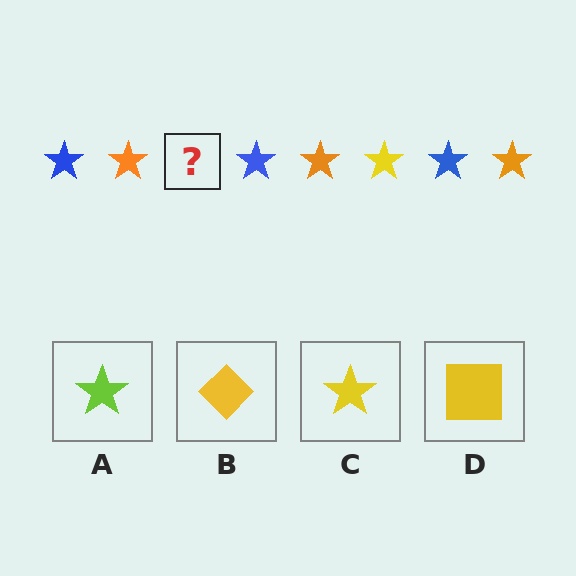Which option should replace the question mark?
Option C.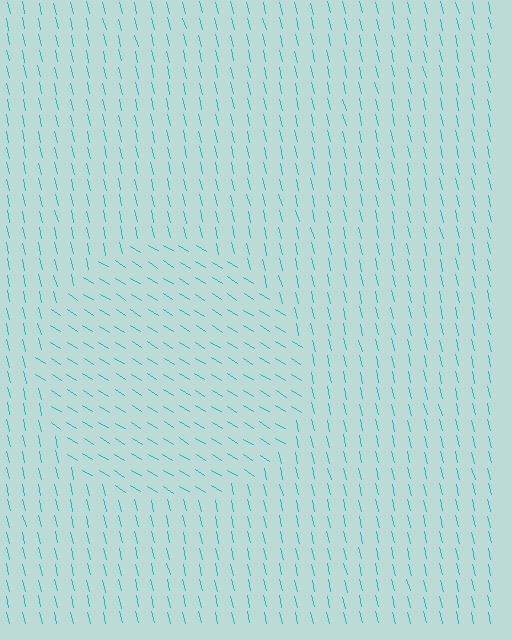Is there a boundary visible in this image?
Yes, there is a texture boundary formed by a change in line orientation.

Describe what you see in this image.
The image is filled with small cyan line segments. A circle region in the image has lines oriented differently from the surrounding lines, creating a visible texture boundary.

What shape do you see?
I see a circle.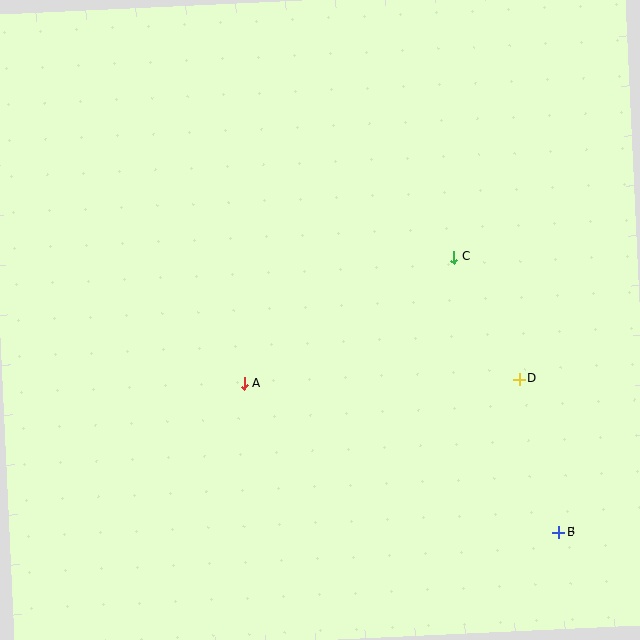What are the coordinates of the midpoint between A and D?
The midpoint between A and D is at (382, 381).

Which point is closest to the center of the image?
Point A at (244, 384) is closest to the center.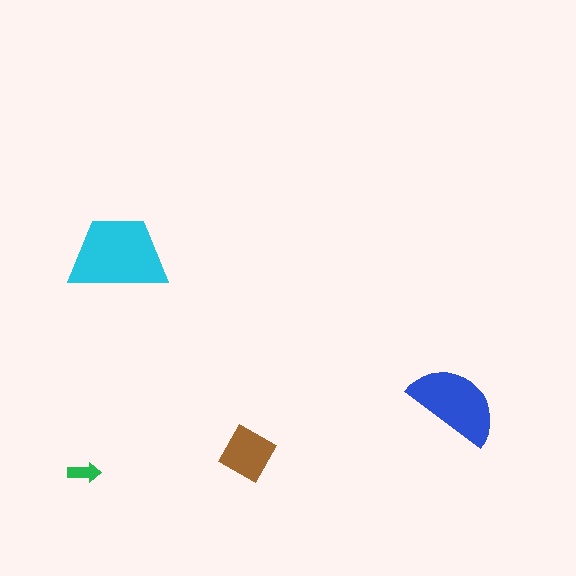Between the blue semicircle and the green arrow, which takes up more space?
The blue semicircle.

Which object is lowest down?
The green arrow is bottommost.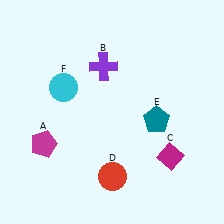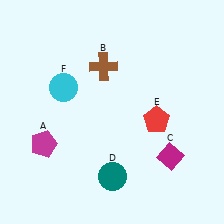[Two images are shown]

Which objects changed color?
B changed from purple to brown. D changed from red to teal. E changed from teal to red.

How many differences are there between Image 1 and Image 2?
There are 3 differences between the two images.